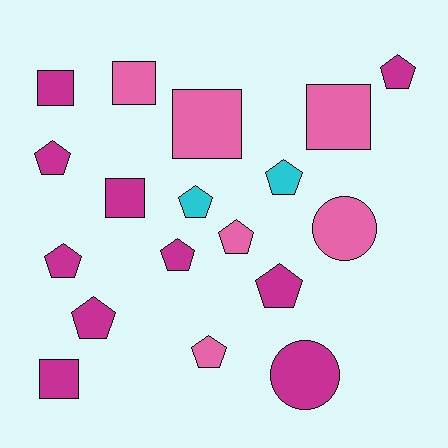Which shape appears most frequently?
Pentagon, with 10 objects.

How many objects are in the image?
There are 18 objects.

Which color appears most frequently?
Magenta, with 10 objects.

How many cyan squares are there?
There are no cyan squares.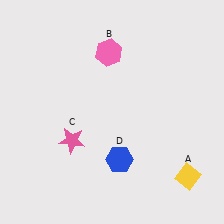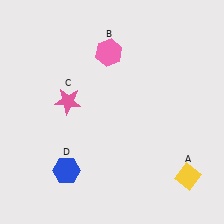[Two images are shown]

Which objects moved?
The objects that moved are: the pink star (C), the blue hexagon (D).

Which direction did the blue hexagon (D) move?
The blue hexagon (D) moved left.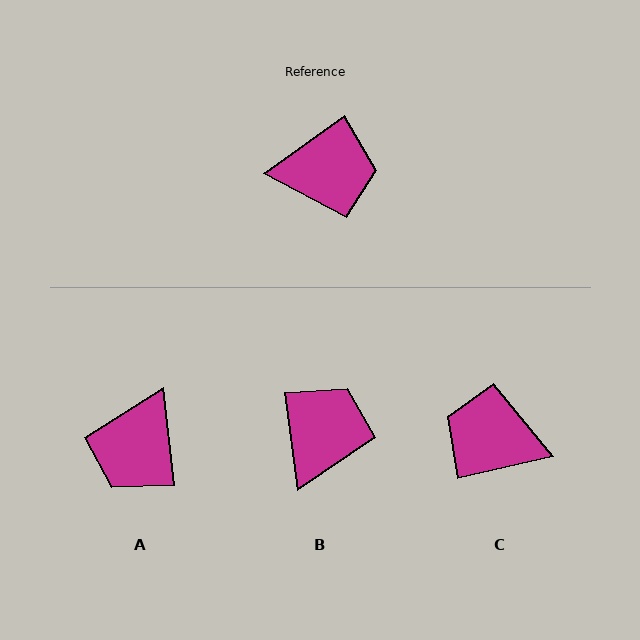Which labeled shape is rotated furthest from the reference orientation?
C, about 158 degrees away.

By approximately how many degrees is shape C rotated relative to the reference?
Approximately 158 degrees counter-clockwise.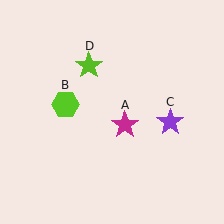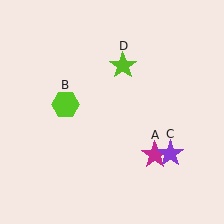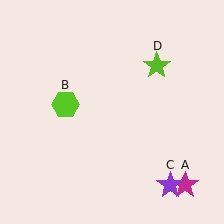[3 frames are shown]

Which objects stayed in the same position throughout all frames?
Lime hexagon (object B) remained stationary.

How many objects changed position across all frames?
3 objects changed position: magenta star (object A), purple star (object C), lime star (object D).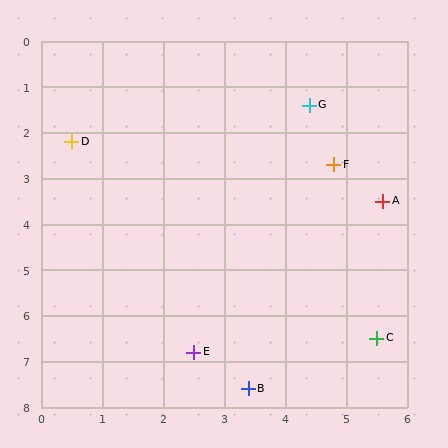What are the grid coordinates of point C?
Point C is at approximately (5.5, 6.5).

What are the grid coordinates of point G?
Point G is at approximately (4.4, 1.4).